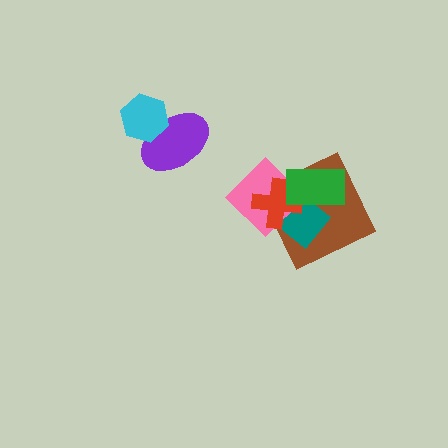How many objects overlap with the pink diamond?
4 objects overlap with the pink diamond.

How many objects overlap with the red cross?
4 objects overlap with the red cross.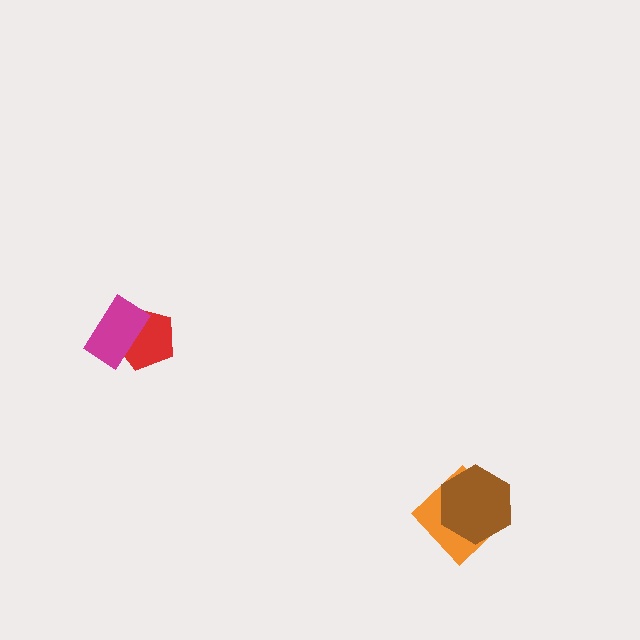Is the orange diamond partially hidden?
Yes, it is partially covered by another shape.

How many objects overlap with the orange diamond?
1 object overlaps with the orange diamond.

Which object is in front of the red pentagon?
The magenta rectangle is in front of the red pentagon.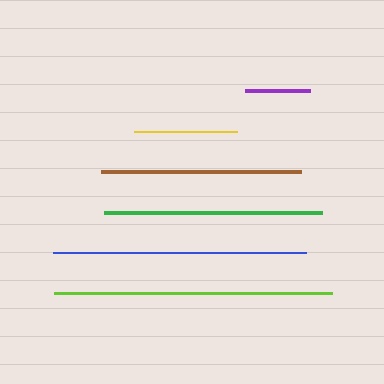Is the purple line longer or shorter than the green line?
The green line is longer than the purple line.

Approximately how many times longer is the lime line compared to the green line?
The lime line is approximately 1.3 times the length of the green line.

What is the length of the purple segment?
The purple segment is approximately 65 pixels long.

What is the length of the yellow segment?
The yellow segment is approximately 103 pixels long.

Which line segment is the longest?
The lime line is the longest at approximately 278 pixels.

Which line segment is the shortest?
The purple line is the shortest at approximately 65 pixels.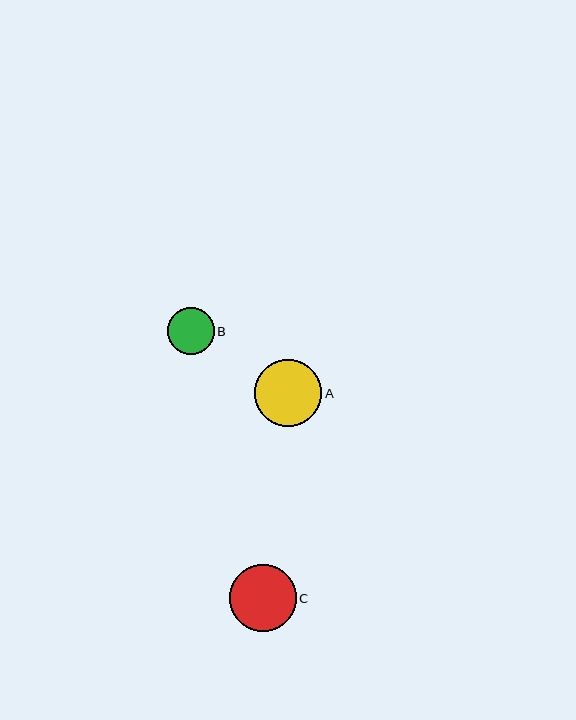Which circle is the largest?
Circle A is the largest with a size of approximately 67 pixels.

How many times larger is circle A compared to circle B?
Circle A is approximately 1.5 times the size of circle B.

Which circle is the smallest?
Circle B is the smallest with a size of approximately 46 pixels.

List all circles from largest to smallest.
From largest to smallest: A, C, B.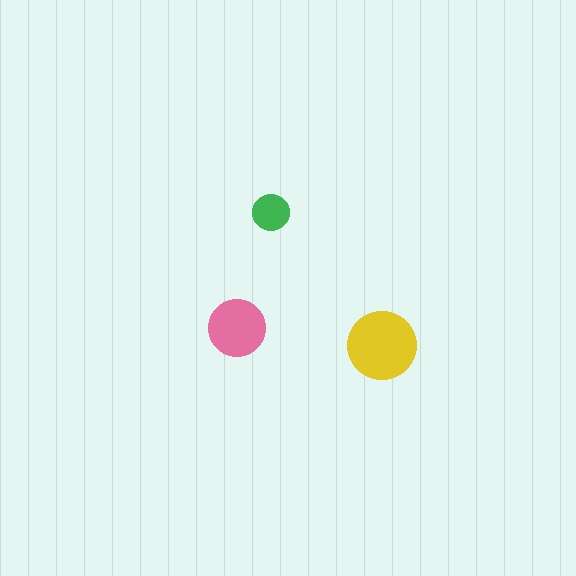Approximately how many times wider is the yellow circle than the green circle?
About 2 times wider.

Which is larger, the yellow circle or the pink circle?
The yellow one.